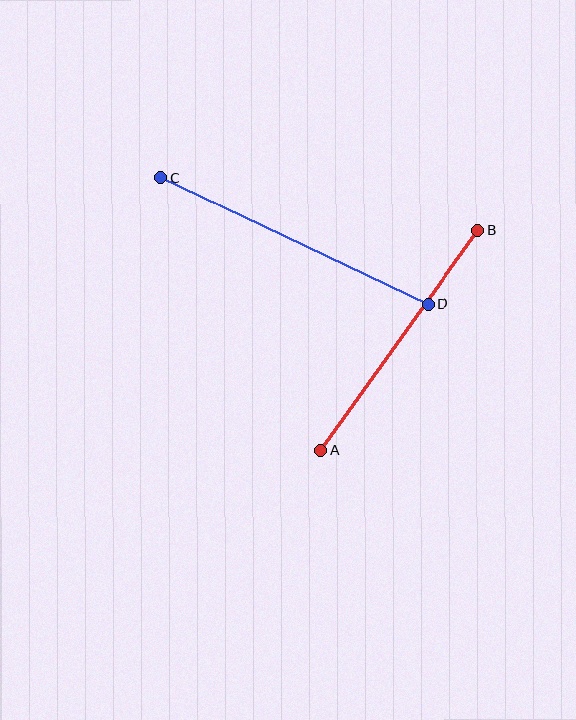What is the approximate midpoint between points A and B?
The midpoint is at approximately (399, 340) pixels.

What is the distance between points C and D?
The distance is approximately 295 pixels.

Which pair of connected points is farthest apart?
Points C and D are farthest apart.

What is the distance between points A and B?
The distance is approximately 269 pixels.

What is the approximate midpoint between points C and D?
The midpoint is at approximately (295, 241) pixels.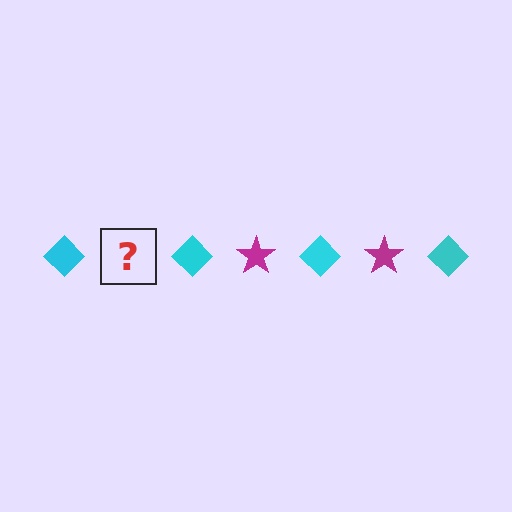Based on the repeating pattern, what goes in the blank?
The blank should be a magenta star.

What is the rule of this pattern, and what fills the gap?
The rule is that the pattern alternates between cyan diamond and magenta star. The gap should be filled with a magenta star.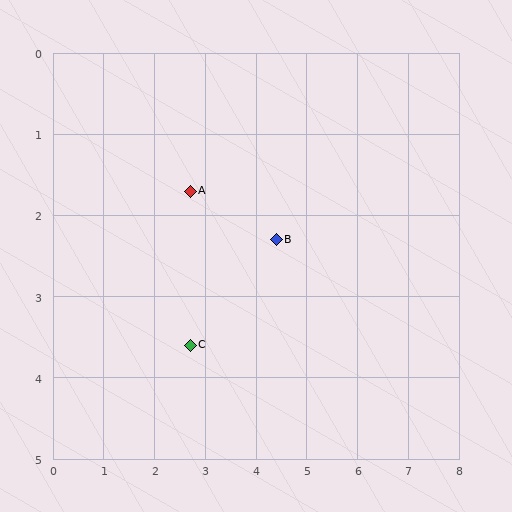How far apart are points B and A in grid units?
Points B and A are about 1.8 grid units apart.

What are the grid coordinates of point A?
Point A is at approximately (2.7, 1.7).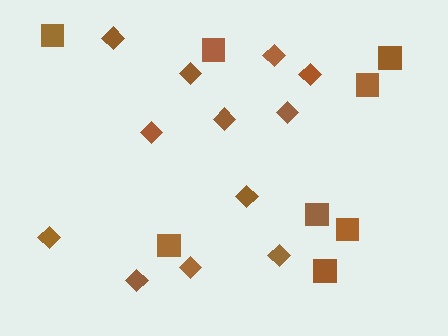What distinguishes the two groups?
There are 2 groups: one group of squares (8) and one group of diamonds (12).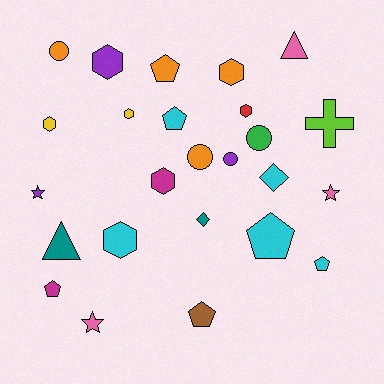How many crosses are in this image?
There is 1 cross.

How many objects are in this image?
There are 25 objects.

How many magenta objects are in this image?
There are 2 magenta objects.